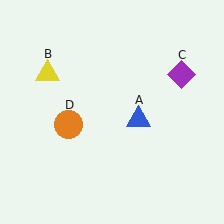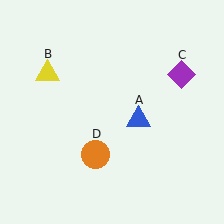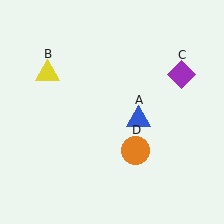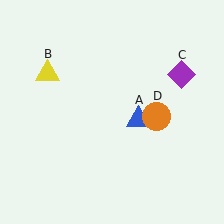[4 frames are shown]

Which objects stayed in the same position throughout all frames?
Blue triangle (object A) and yellow triangle (object B) and purple diamond (object C) remained stationary.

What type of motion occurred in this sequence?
The orange circle (object D) rotated counterclockwise around the center of the scene.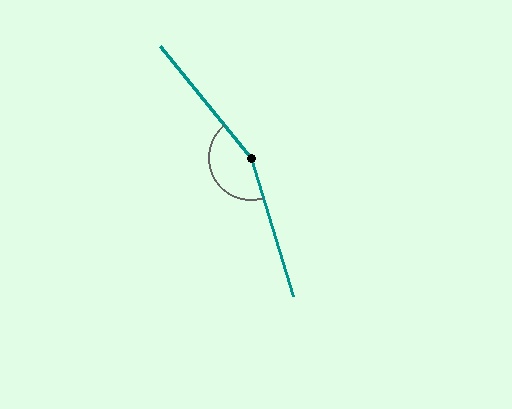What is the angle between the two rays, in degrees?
Approximately 158 degrees.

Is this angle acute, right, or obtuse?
It is obtuse.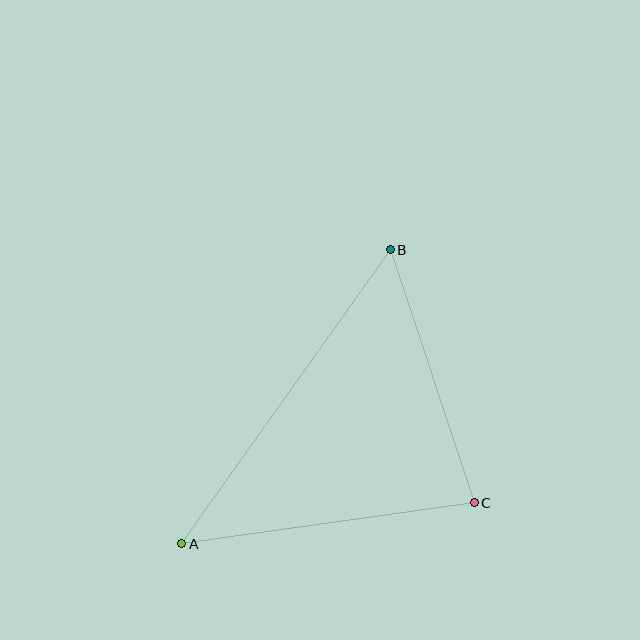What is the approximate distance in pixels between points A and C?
The distance between A and C is approximately 295 pixels.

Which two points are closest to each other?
Points B and C are closest to each other.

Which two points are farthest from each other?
Points A and B are farthest from each other.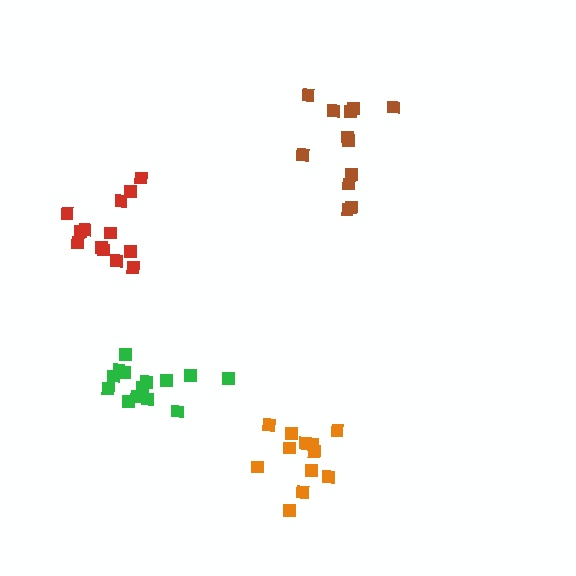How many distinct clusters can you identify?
There are 4 distinct clusters.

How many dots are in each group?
Group 1: 13 dots, Group 2: 14 dots, Group 3: 13 dots, Group 4: 12 dots (52 total).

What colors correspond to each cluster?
The clusters are colored: brown, green, red, orange.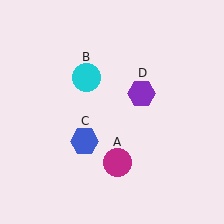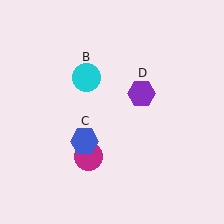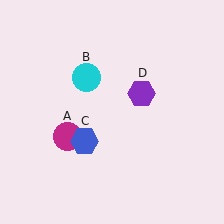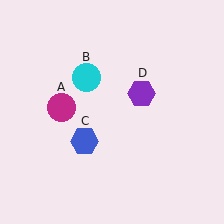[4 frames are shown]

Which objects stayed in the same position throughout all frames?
Cyan circle (object B) and blue hexagon (object C) and purple hexagon (object D) remained stationary.